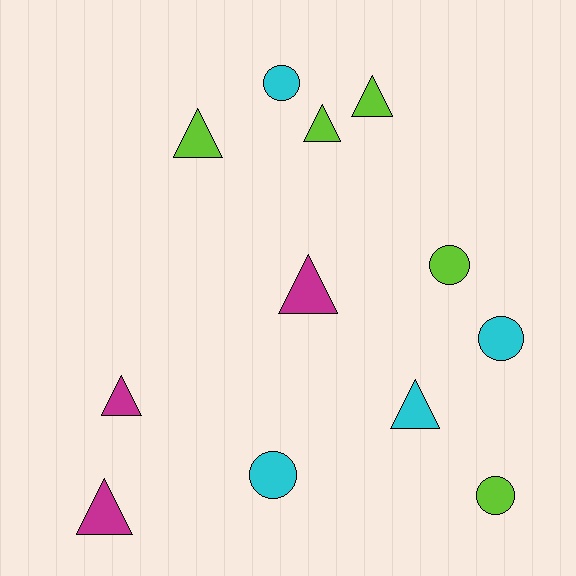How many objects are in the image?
There are 12 objects.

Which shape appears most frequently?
Triangle, with 7 objects.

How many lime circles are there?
There are 2 lime circles.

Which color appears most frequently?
Lime, with 5 objects.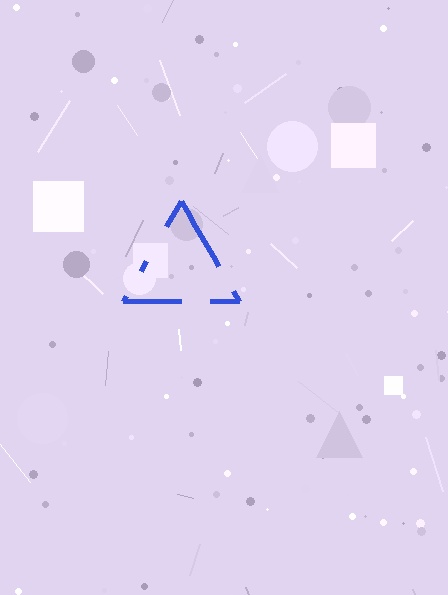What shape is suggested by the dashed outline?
The dashed outline suggests a triangle.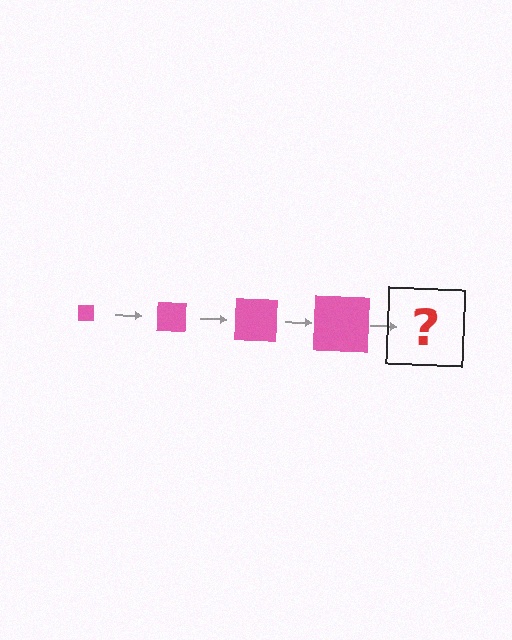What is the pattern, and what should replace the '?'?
The pattern is that the square gets progressively larger each step. The '?' should be a pink square, larger than the previous one.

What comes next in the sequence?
The next element should be a pink square, larger than the previous one.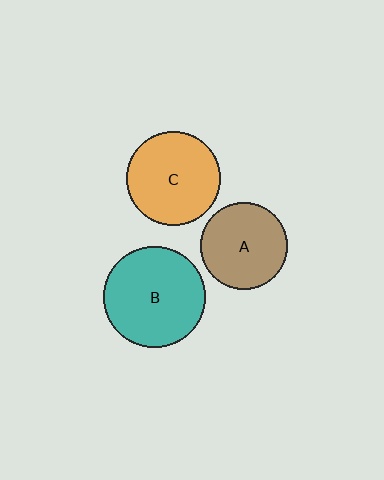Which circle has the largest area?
Circle B (teal).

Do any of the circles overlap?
No, none of the circles overlap.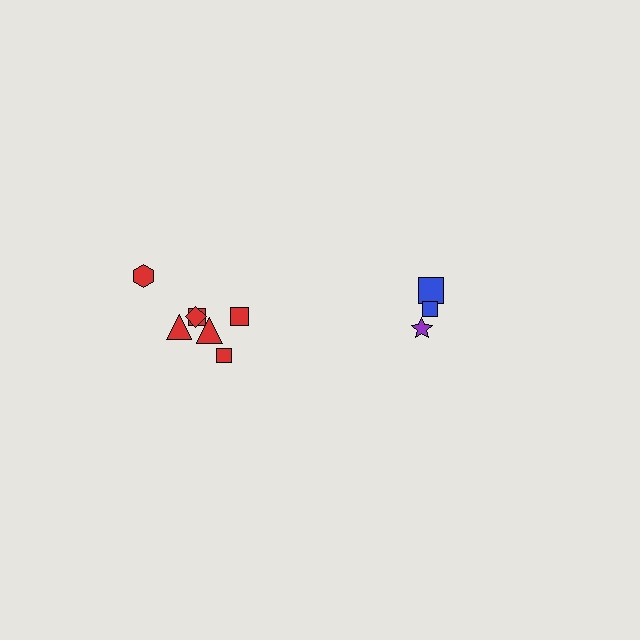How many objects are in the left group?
There are 7 objects.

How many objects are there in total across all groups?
There are 10 objects.